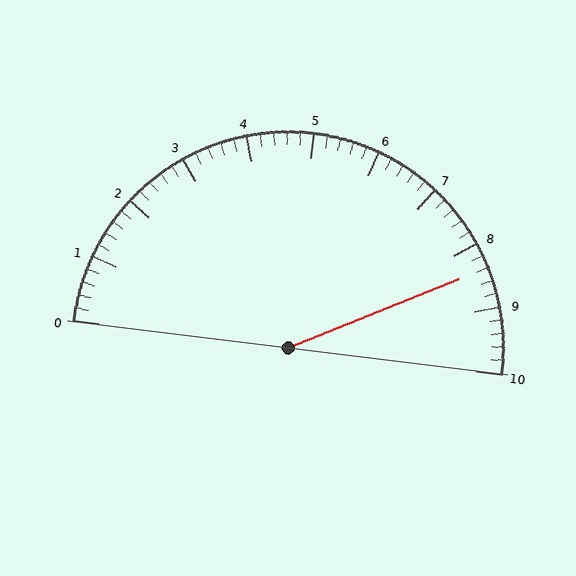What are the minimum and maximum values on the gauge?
The gauge ranges from 0 to 10.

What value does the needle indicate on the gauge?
The needle indicates approximately 8.4.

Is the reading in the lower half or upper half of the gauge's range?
The reading is in the upper half of the range (0 to 10).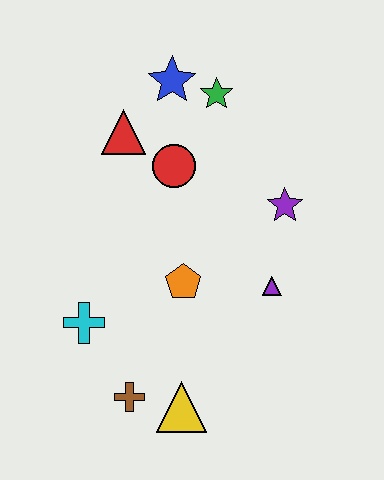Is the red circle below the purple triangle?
No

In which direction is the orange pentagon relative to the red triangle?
The orange pentagon is below the red triangle.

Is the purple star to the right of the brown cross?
Yes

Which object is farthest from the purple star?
The brown cross is farthest from the purple star.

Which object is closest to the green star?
The blue star is closest to the green star.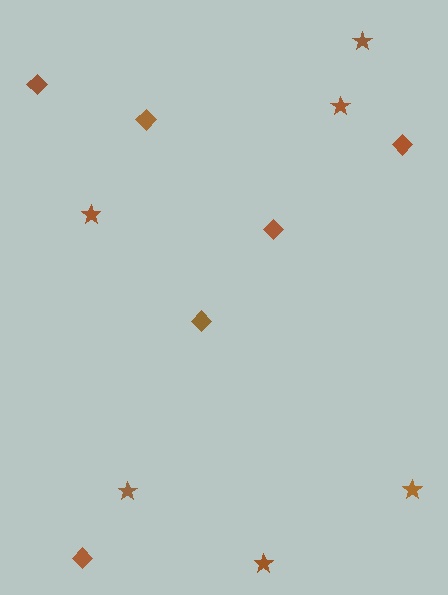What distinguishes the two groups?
There are 2 groups: one group of diamonds (6) and one group of stars (6).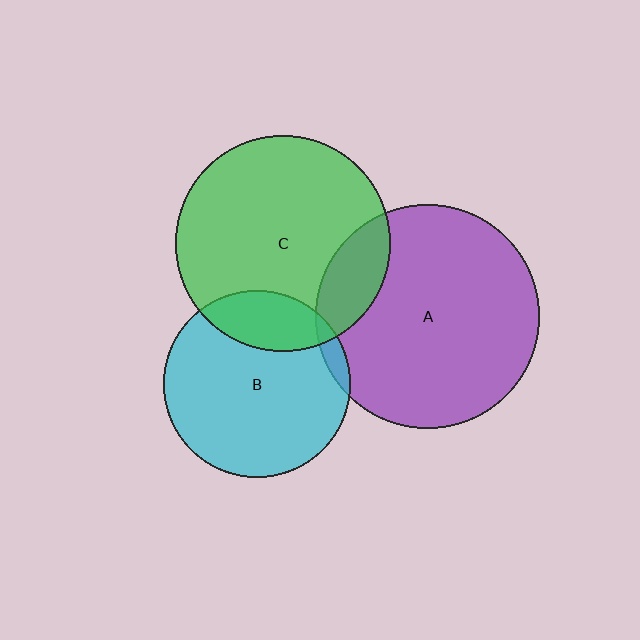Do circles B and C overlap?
Yes.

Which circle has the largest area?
Circle A (purple).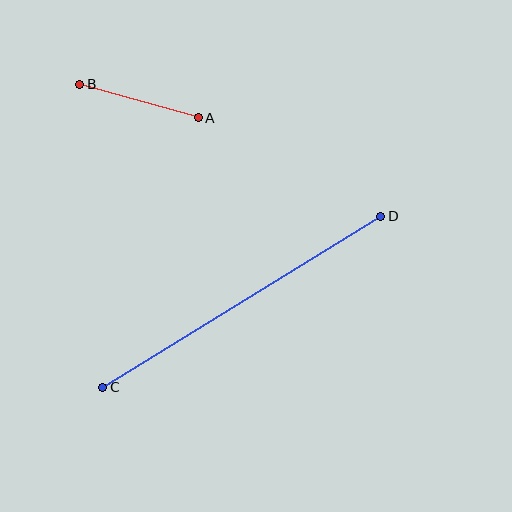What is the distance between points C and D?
The distance is approximately 326 pixels.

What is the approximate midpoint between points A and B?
The midpoint is at approximately (139, 101) pixels.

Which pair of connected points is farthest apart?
Points C and D are farthest apart.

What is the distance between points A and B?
The distance is approximately 123 pixels.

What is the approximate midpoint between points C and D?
The midpoint is at approximately (242, 302) pixels.